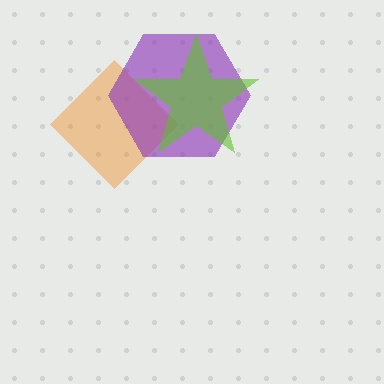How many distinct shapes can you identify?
There are 3 distinct shapes: an orange diamond, a purple hexagon, a lime star.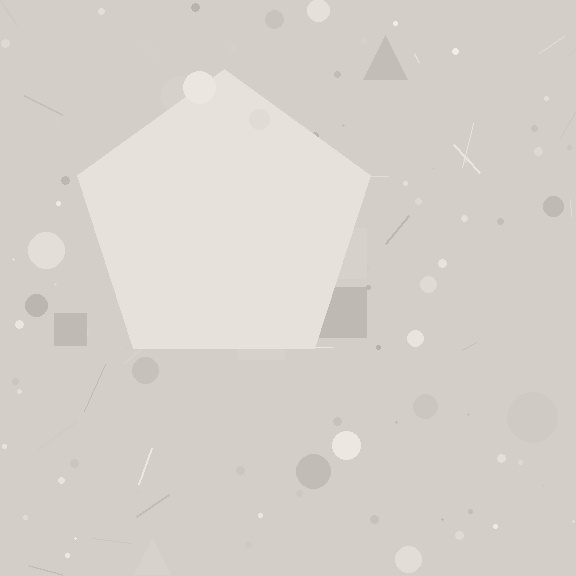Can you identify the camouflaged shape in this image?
The camouflaged shape is a pentagon.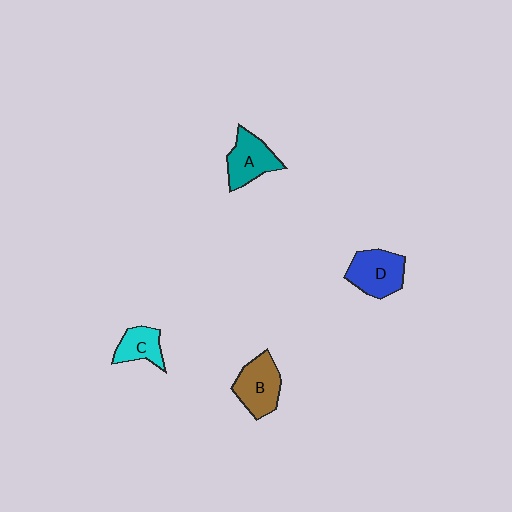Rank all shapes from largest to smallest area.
From largest to smallest: D (blue), B (brown), A (teal), C (cyan).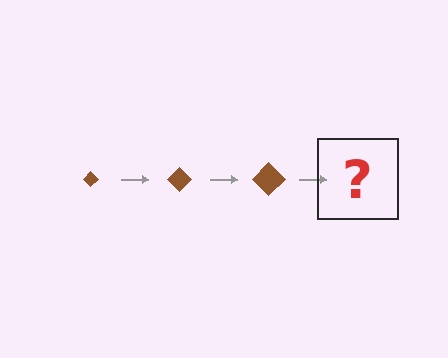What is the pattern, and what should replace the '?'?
The pattern is that the diamond gets progressively larger each step. The '?' should be a brown diamond, larger than the previous one.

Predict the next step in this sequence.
The next step is a brown diamond, larger than the previous one.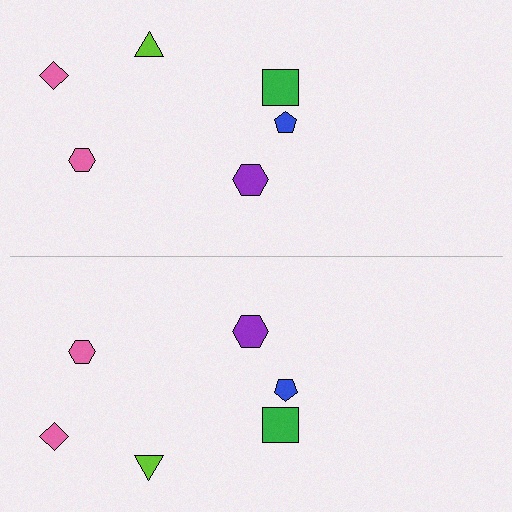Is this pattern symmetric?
Yes, this pattern has bilateral (reflection) symmetry.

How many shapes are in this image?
There are 12 shapes in this image.